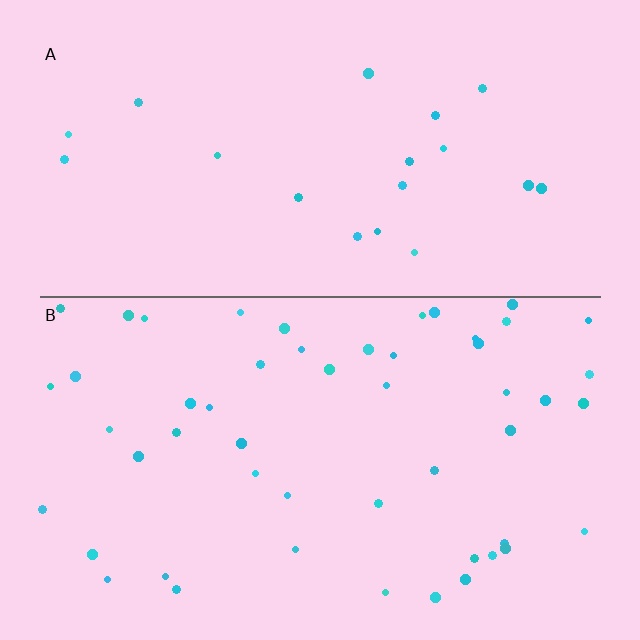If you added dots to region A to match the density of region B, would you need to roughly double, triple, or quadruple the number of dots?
Approximately triple.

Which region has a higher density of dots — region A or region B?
B (the bottom).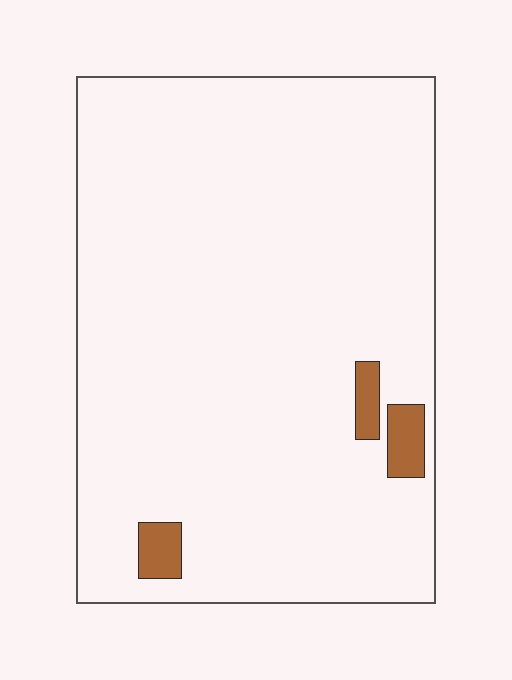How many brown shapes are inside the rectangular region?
3.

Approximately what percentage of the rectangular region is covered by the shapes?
Approximately 5%.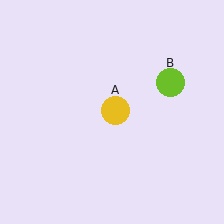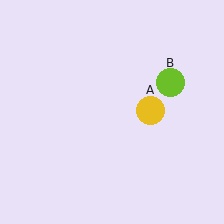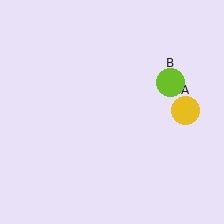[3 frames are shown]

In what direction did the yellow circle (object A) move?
The yellow circle (object A) moved right.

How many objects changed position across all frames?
1 object changed position: yellow circle (object A).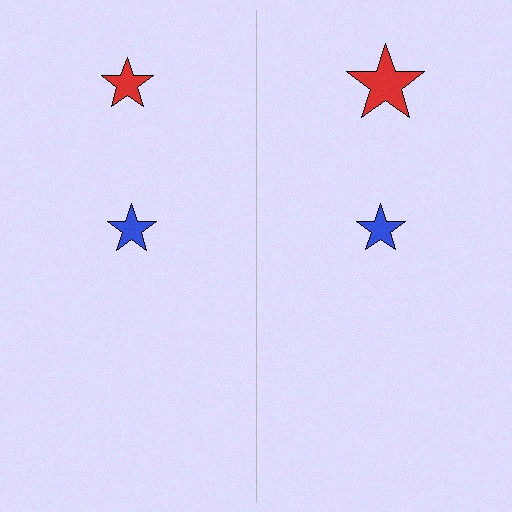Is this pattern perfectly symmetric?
No, the pattern is not perfectly symmetric. The red star on the right side has a different size than its mirror counterpart.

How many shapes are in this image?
There are 4 shapes in this image.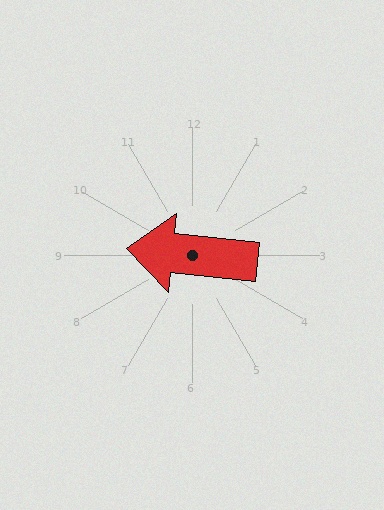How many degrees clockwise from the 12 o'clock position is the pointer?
Approximately 276 degrees.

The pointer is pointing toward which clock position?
Roughly 9 o'clock.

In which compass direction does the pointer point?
West.